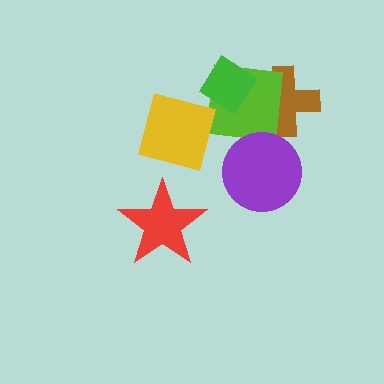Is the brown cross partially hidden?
Yes, it is partially covered by another shape.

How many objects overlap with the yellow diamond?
0 objects overlap with the yellow diamond.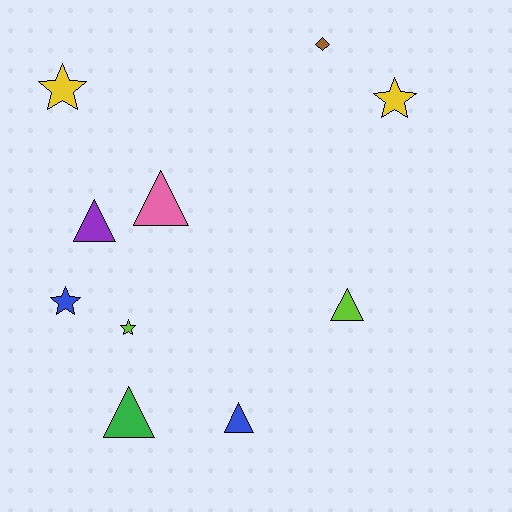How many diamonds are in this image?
There is 1 diamond.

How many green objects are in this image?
There is 1 green object.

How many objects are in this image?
There are 10 objects.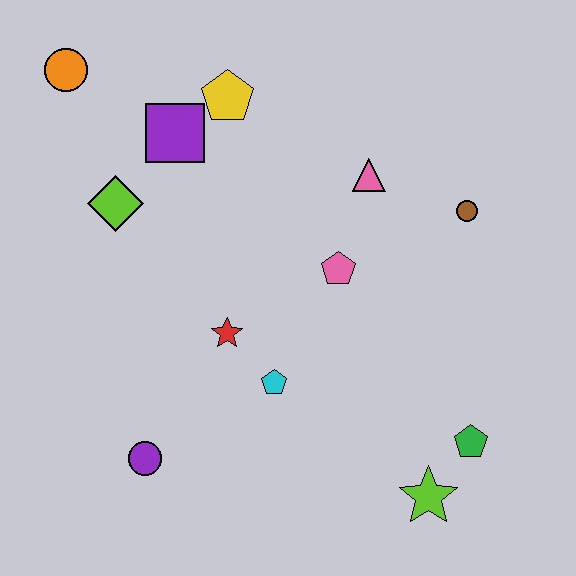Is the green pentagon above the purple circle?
Yes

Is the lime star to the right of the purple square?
Yes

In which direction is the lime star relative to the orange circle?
The lime star is below the orange circle.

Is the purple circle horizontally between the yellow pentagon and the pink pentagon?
No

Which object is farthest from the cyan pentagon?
The orange circle is farthest from the cyan pentagon.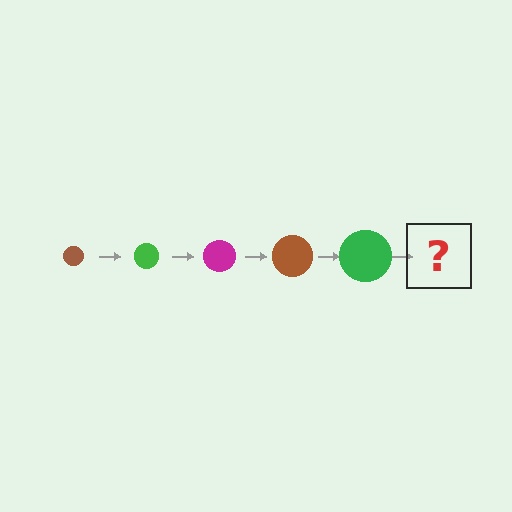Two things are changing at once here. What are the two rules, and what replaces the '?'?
The two rules are that the circle grows larger each step and the color cycles through brown, green, and magenta. The '?' should be a magenta circle, larger than the previous one.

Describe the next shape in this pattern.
It should be a magenta circle, larger than the previous one.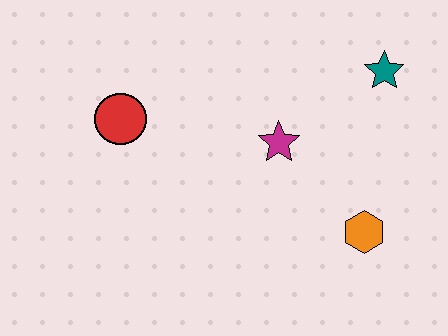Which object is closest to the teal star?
The magenta star is closest to the teal star.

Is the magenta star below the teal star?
Yes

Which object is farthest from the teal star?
The red circle is farthest from the teal star.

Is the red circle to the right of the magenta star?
No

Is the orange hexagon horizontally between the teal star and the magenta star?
Yes